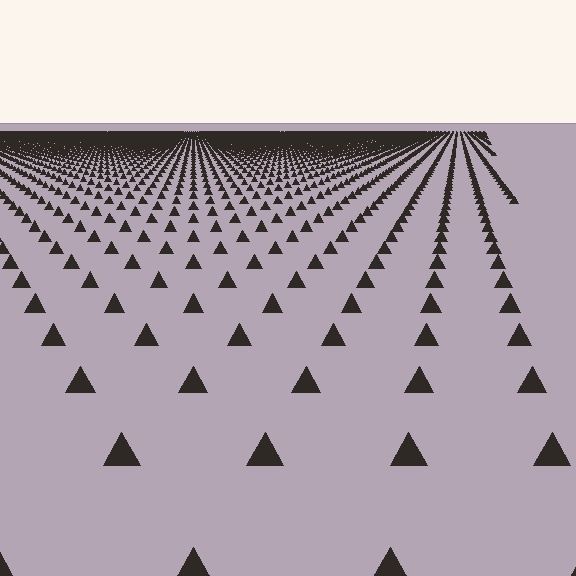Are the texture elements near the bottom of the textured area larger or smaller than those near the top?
Larger. Near the bottom, elements are closer to the viewer and appear at a bigger on-screen size.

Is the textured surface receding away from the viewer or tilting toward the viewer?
The surface is receding away from the viewer. Texture elements get smaller and denser toward the top.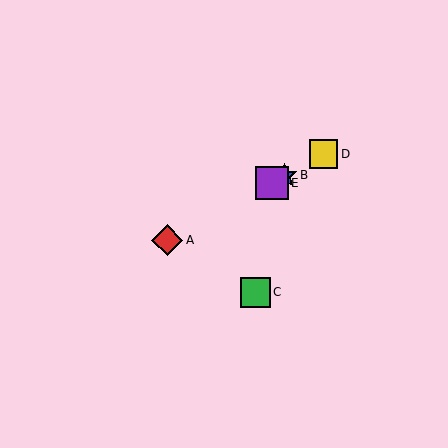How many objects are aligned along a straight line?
4 objects (A, B, D, E) are aligned along a straight line.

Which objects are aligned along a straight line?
Objects A, B, D, E are aligned along a straight line.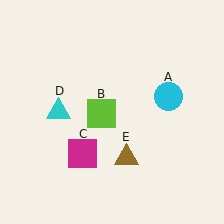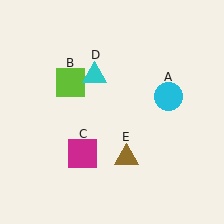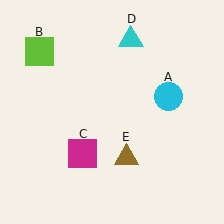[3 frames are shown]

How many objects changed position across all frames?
2 objects changed position: lime square (object B), cyan triangle (object D).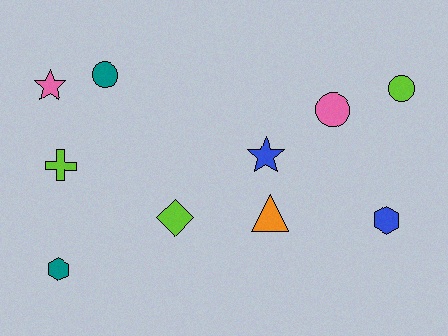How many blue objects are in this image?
There are 2 blue objects.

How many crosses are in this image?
There is 1 cross.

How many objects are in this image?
There are 10 objects.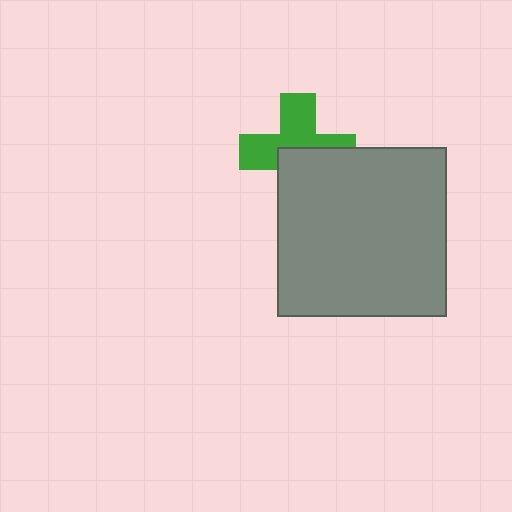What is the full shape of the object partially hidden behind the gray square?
The partially hidden object is a green cross.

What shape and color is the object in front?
The object in front is a gray square.